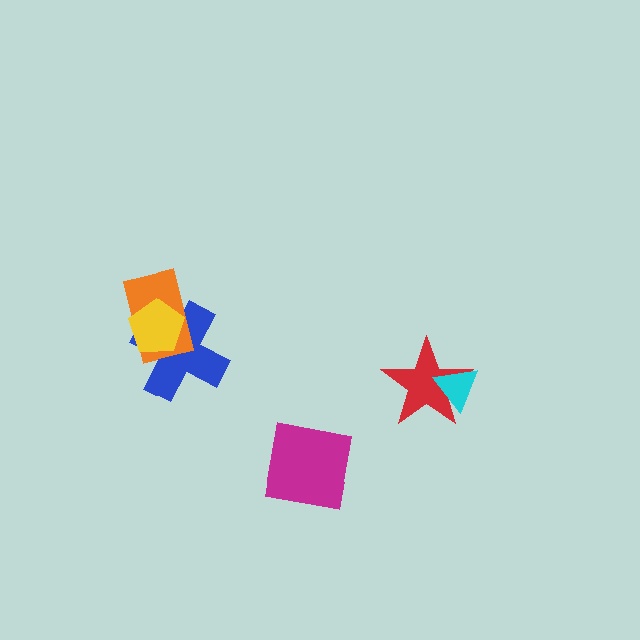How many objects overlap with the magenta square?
0 objects overlap with the magenta square.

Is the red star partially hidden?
Yes, it is partially covered by another shape.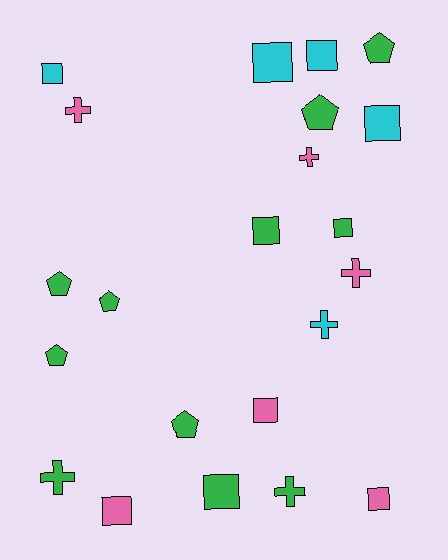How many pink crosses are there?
There are 3 pink crosses.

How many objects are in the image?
There are 22 objects.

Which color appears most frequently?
Green, with 11 objects.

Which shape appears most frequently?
Square, with 10 objects.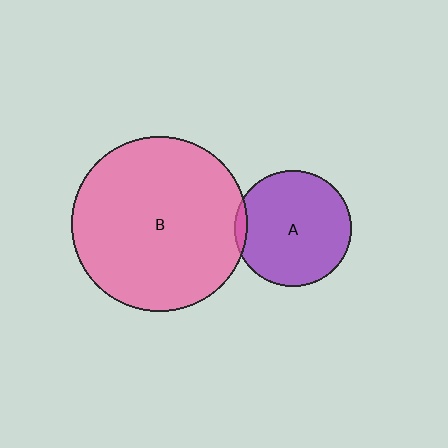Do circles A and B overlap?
Yes.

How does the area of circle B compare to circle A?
Approximately 2.3 times.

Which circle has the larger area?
Circle B (pink).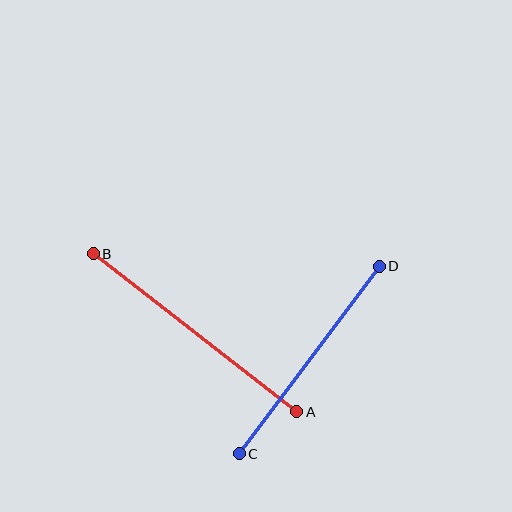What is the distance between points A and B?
The distance is approximately 258 pixels.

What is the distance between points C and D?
The distance is approximately 234 pixels.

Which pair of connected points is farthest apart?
Points A and B are farthest apart.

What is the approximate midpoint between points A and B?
The midpoint is at approximately (195, 333) pixels.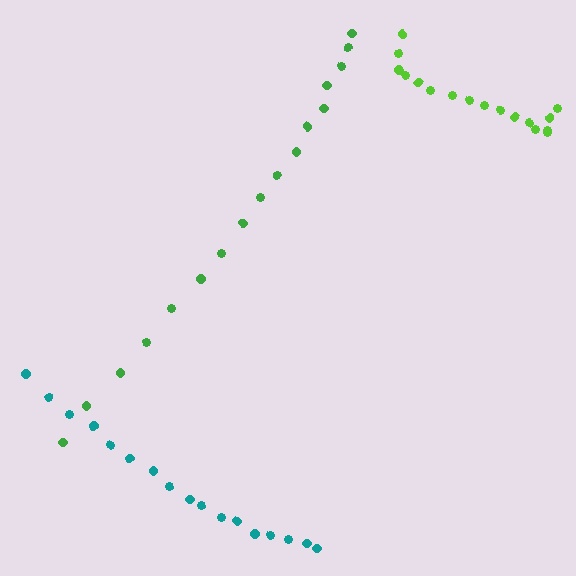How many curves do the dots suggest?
There are 3 distinct paths.